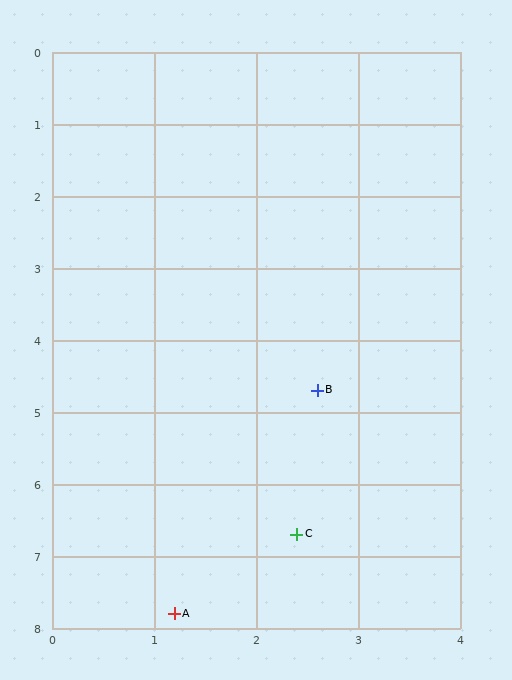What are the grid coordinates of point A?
Point A is at approximately (1.2, 7.8).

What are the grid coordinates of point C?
Point C is at approximately (2.4, 6.7).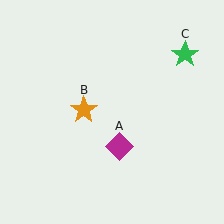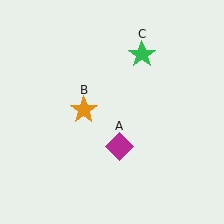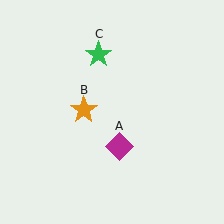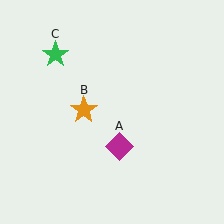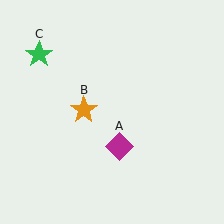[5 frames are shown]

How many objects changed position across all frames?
1 object changed position: green star (object C).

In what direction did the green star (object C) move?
The green star (object C) moved left.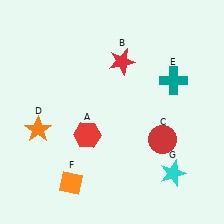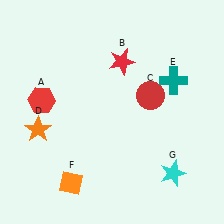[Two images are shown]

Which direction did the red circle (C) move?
The red circle (C) moved up.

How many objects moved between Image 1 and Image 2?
2 objects moved between the two images.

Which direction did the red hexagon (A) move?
The red hexagon (A) moved left.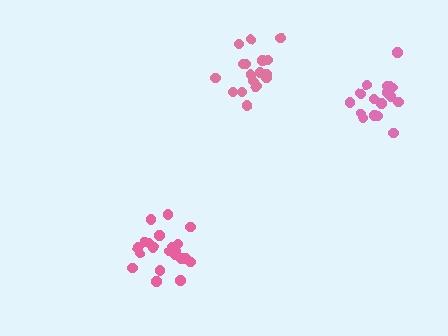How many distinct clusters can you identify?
There are 3 distinct clusters.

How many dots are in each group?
Group 1: 17 dots, Group 2: 18 dots, Group 3: 21 dots (56 total).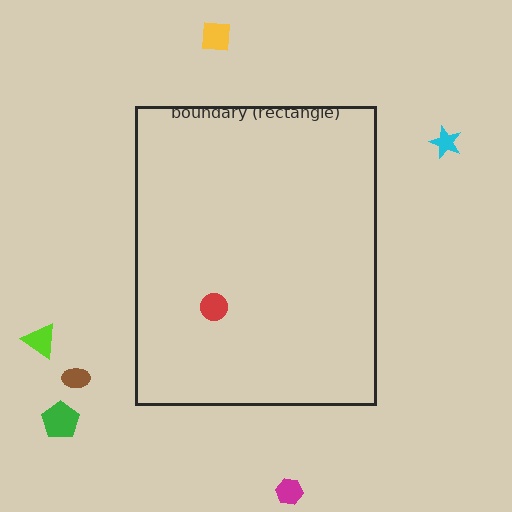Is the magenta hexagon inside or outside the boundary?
Outside.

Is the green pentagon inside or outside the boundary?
Outside.